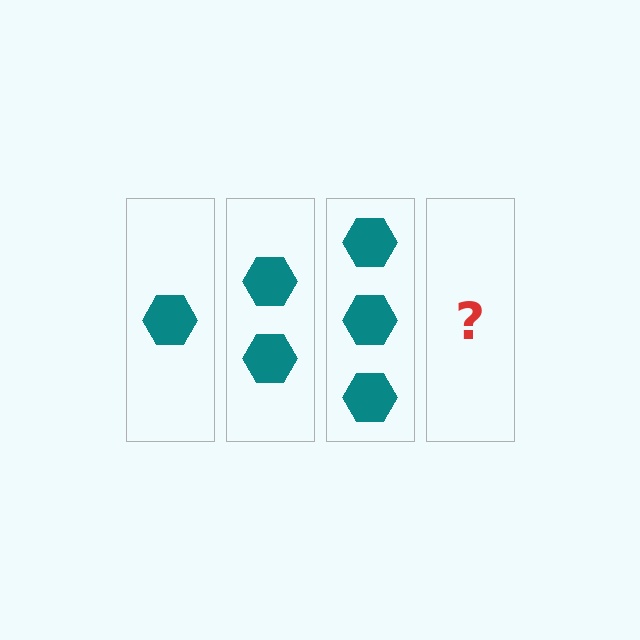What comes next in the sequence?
The next element should be 4 hexagons.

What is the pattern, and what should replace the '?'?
The pattern is that each step adds one more hexagon. The '?' should be 4 hexagons.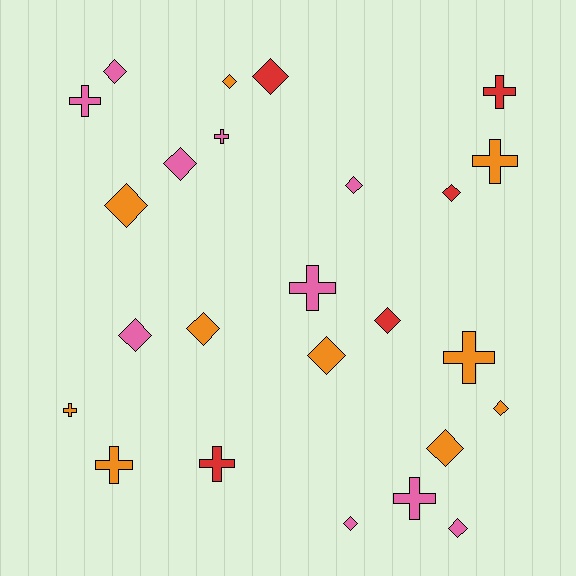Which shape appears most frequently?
Diamond, with 15 objects.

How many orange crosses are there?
There are 4 orange crosses.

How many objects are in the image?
There are 25 objects.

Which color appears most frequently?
Pink, with 10 objects.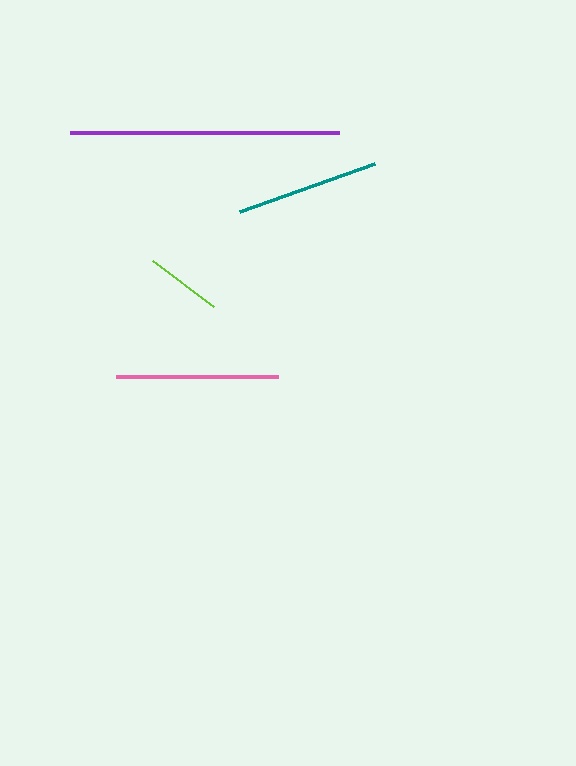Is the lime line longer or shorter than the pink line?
The pink line is longer than the lime line.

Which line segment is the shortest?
The lime line is the shortest at approximately 76 pixels.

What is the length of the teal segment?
The teal segment is approximately 143 pixels long.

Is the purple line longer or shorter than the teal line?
The purple line is longer than the teal line.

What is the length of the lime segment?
The lime segment is approximately 76 pixels long.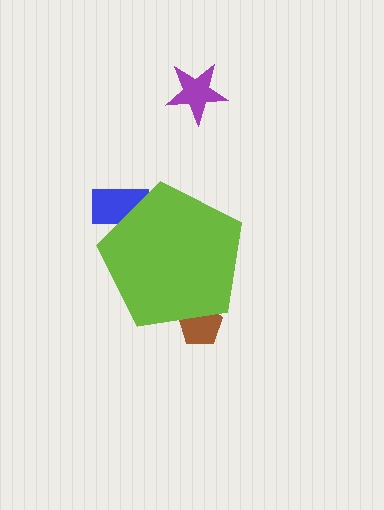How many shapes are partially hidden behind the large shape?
2 shapes are partially hidden.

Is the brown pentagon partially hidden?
Yes, the brown pentagon is partially hidden behind the lime pentagon.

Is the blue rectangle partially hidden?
Yes, the blue rectangle is partially hidden behind the lime pentagon.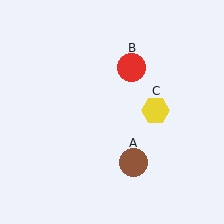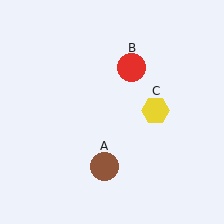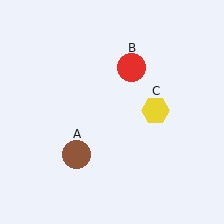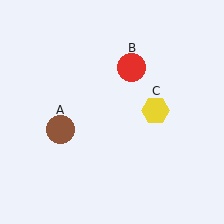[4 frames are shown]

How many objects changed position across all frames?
1 object changed position: brown circle (object A).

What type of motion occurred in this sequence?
The brown circle (object A) rotated clockwise around the center of the scene.